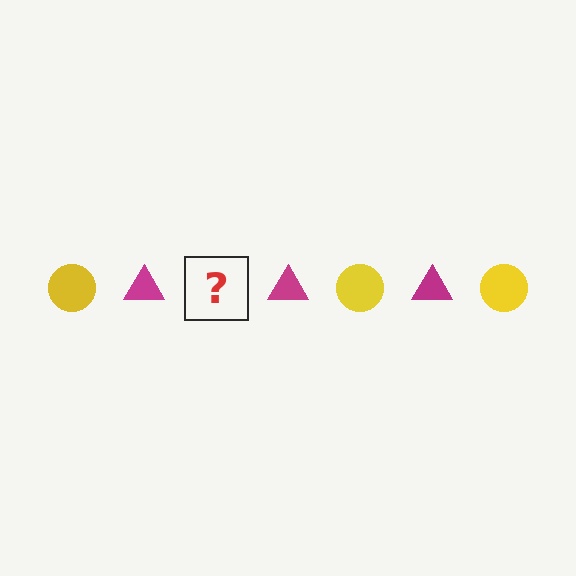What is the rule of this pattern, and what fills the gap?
The rule is that the pattern alternates between yellow circle and magenta triangle. The gap should be filled with a yellow circle.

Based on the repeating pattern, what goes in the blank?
The blank should be a yellow circle.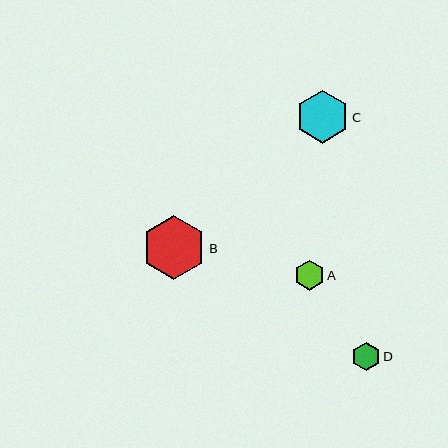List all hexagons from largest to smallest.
From largest to smallest: B, C, A, D.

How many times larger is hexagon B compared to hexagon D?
Hexagon B is approximately 2.3 times the size of hexagon D.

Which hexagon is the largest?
Hexagon B is the largest with a size of approximately 64 pixels.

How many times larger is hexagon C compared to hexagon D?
Hexagon C is approximately 1.9 times the size of hexagon D.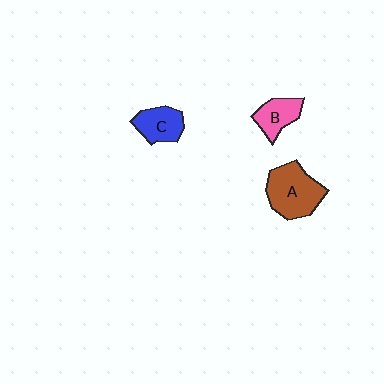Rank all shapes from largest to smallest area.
From largest to smallest: A (brown), C (blue), B (pink).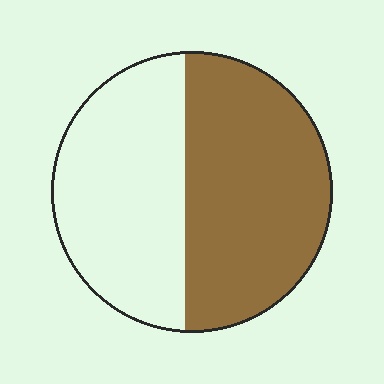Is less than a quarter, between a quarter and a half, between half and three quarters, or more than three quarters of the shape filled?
Between half and three quarters.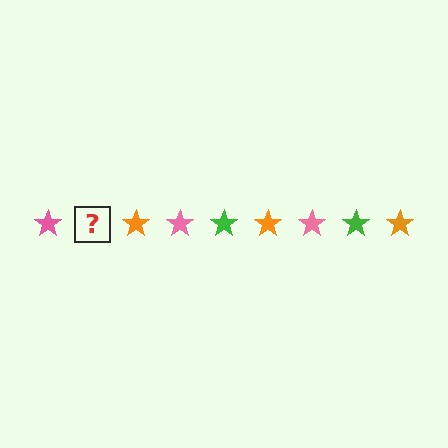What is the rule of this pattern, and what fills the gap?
The rule is that the pattern cycles through pink, green, orange stars. The gap should be filled with a green star.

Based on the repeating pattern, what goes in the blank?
The blank should be a green star.